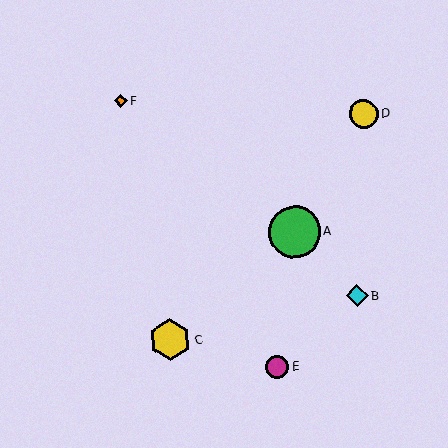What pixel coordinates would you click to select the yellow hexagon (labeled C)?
Click at (170, 340) to select the yellow hexagon C.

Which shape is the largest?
The green circle (labeled A) is the largest.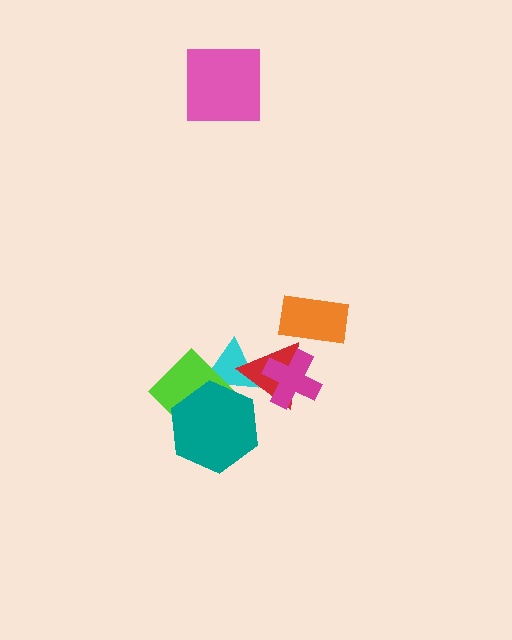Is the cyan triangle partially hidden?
Yes, it is partially covered by another shape.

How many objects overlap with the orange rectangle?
0 objects overlap with the orange rectangle.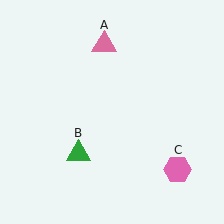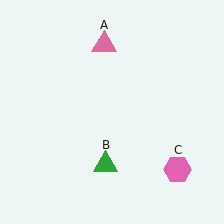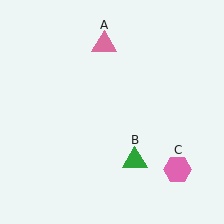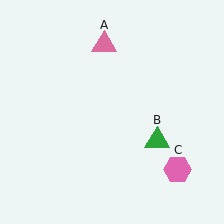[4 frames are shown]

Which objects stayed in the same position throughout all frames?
Pink triangle (object A) and pink hexagon (object C) remained stationary.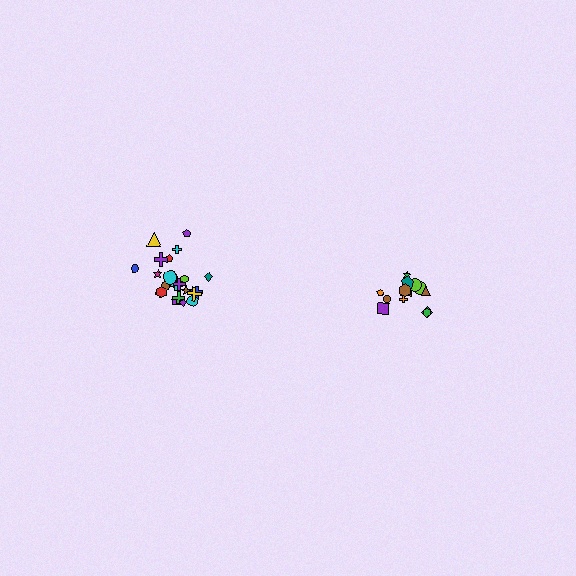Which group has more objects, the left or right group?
The left group.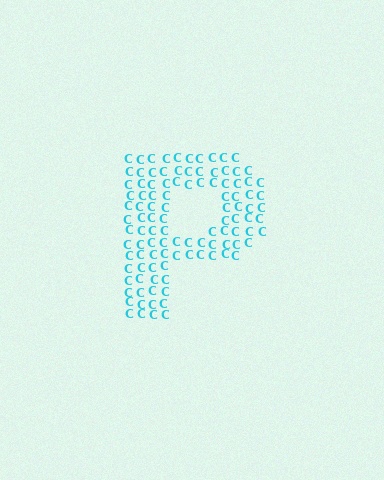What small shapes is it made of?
It is made of small letter C's.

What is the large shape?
The large shape is the letter P.